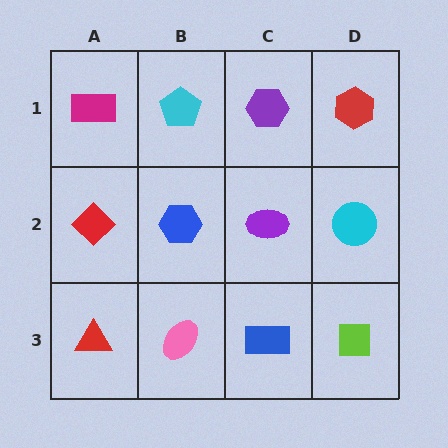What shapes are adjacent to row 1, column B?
A blue hexagon (row 2, column B), a magenta rectangle (row 1, column A), a purple hexagon (row 1, column C).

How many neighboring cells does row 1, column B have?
3.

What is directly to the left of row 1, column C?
A cyan pentagon.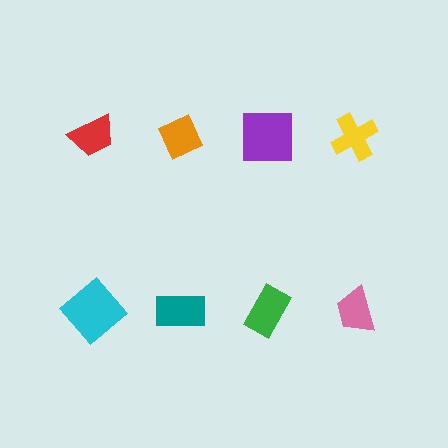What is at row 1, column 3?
A purple square.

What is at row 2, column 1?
A cyan diamond.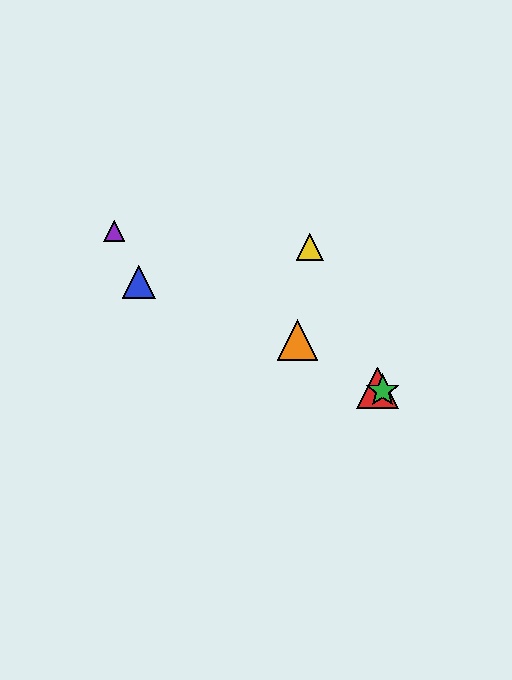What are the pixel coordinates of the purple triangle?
The purple triangle is at (114, 231).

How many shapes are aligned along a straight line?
4 shapes (the red triangle, the green star, the purple triangle, the orange triangle) are aligned along a straight line.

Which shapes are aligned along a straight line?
The red triangle, the green star, the purple triangle, the orange triangle are aligned along a straight line.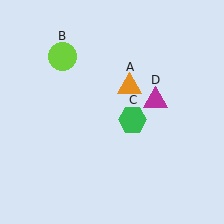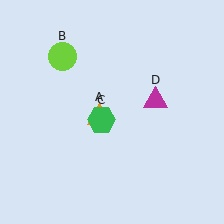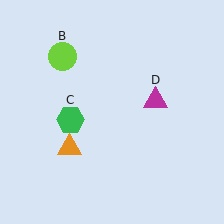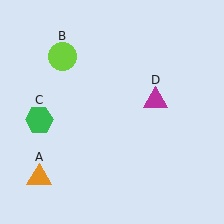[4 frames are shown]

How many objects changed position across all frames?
2 objects changed position: orange triangle (object A), green hexagon (object C).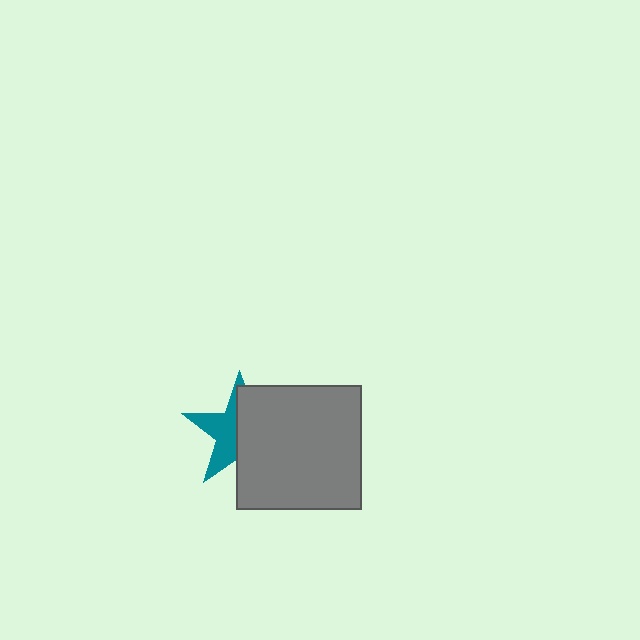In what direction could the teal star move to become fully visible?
The teal star could move left. That would shift it out from behind the gray square entirely.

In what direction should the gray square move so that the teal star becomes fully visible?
The gray square should move right. That is the shortest direction to clear the overlap and leave the teal star fully visible.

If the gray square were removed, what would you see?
You would see the complete teal star.